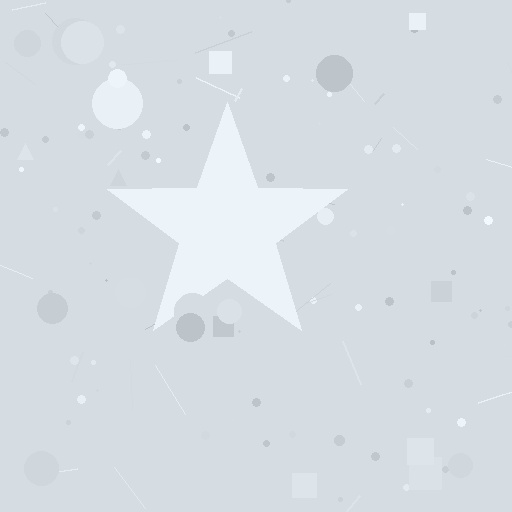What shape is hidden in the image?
A star is hidden in the image.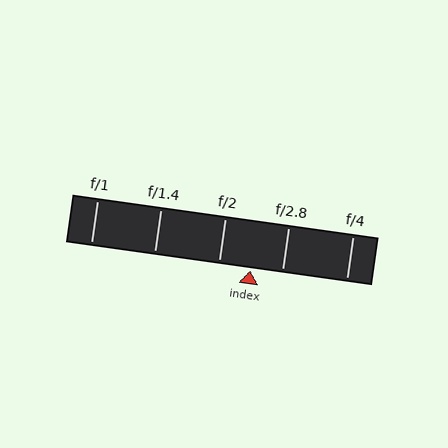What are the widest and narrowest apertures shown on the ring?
The widest aperture shown is f/1 and the narrowest is f/4.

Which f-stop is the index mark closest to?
The index mark is closest to f/2.8.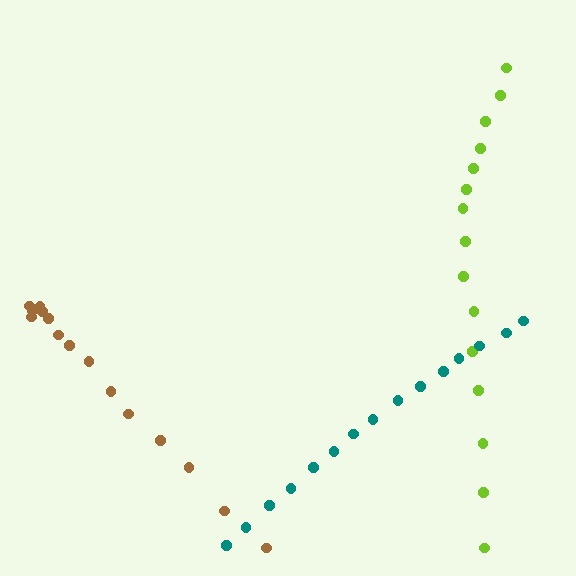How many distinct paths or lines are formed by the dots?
There are 3 distinct paths.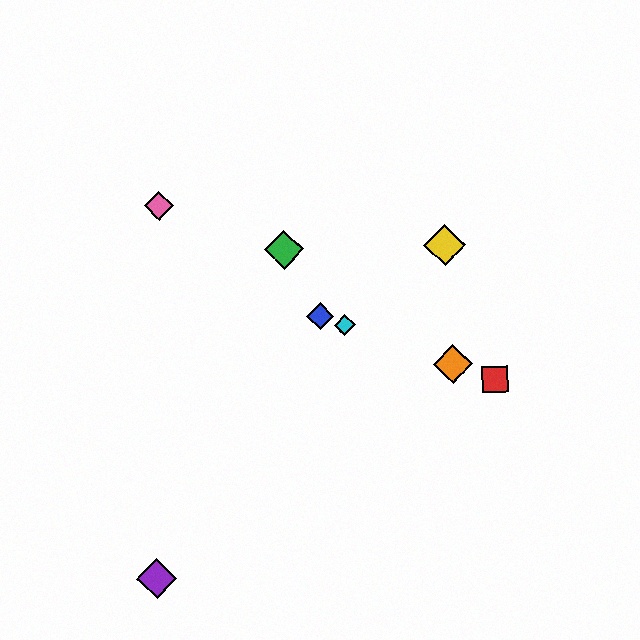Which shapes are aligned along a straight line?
The red square, the blue diamond, the orange diamond, the cyan diamond are aligned along a straight line.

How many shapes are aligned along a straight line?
4 shapes (the red square, the blue diamond, the orange diamond, the cyan diamond) are aligned along a straight line.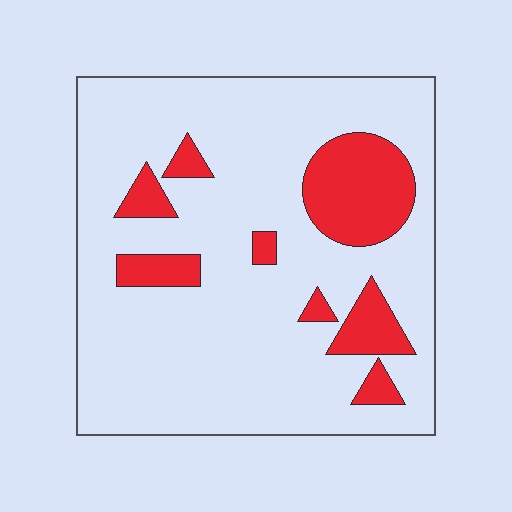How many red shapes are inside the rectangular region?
8.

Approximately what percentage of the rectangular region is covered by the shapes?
Approximately 20%.